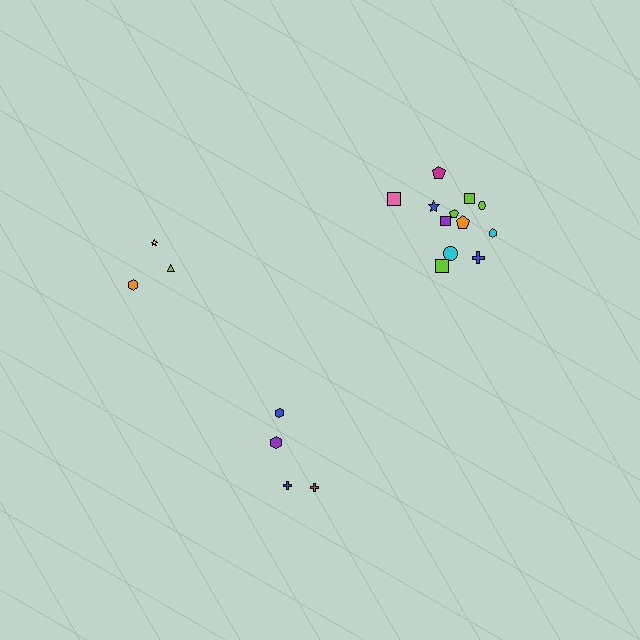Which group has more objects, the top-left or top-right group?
The top-right group.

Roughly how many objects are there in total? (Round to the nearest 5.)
Roughly 20 objects in total.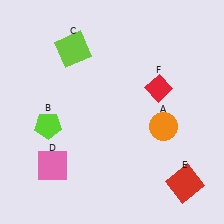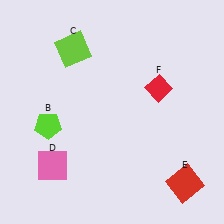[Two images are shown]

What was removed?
The orange circle (A) was removed in Image 2.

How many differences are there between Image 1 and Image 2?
There is 1 difference between the two images.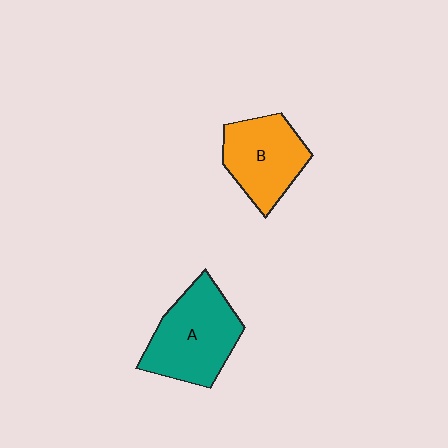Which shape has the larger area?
Shape A (teal).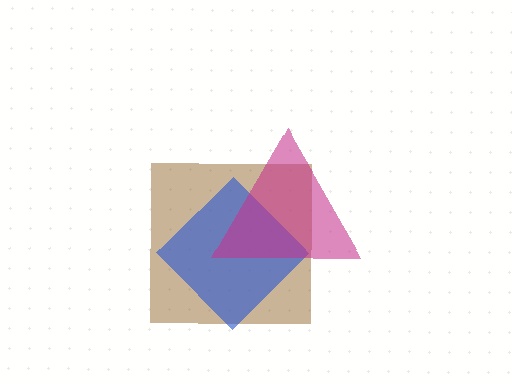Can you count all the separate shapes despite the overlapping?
Yes, there are 3 separate shapes.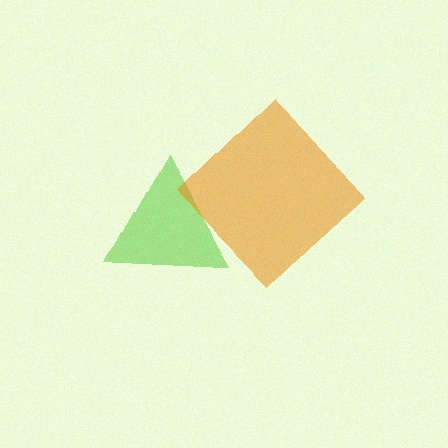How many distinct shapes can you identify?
There are 2 distinct shapes: a lime triangle, an orange diamond.